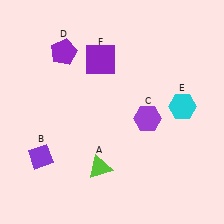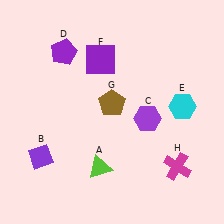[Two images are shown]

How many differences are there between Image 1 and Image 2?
There are 2 differences between the two images.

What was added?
A brown pentagon (G), a magenta cross (H) were added in Image 2.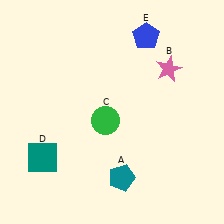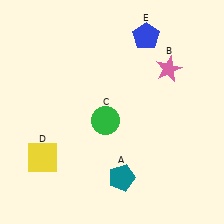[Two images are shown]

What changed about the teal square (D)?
In Image 1, D is teal. In Image 2, it changed to yellow.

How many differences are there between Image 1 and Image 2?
There is 1 difference between the two images.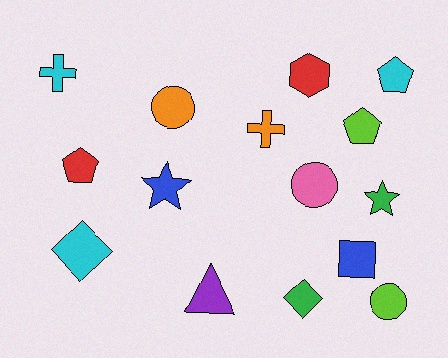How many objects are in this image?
There are 15 objects.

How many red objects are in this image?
There are 2 red objects.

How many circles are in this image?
There are 3 circles.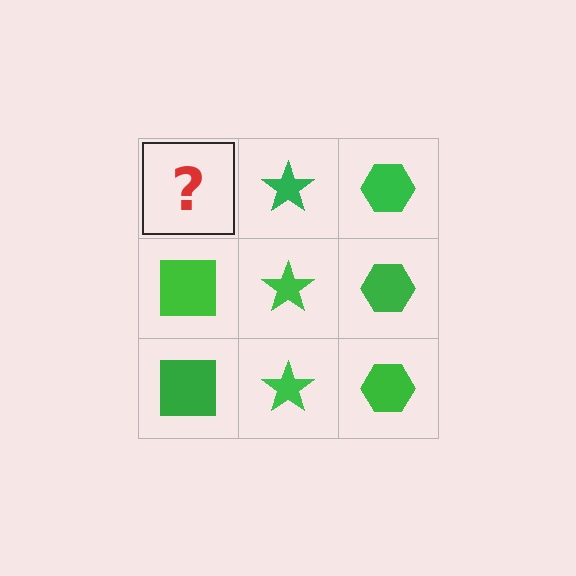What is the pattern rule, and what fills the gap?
The rule is that each column has a consistent shape. The gap should be filled with a green square.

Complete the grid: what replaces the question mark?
The question mark should be replaced with a green square.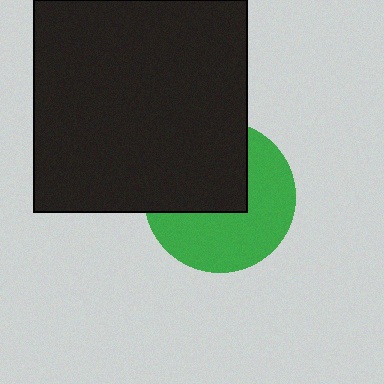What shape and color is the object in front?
The object in front is a black square.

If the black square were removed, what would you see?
You would see the complete green circle.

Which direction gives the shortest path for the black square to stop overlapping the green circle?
Moving toward the upper-left gives the shortest separation.